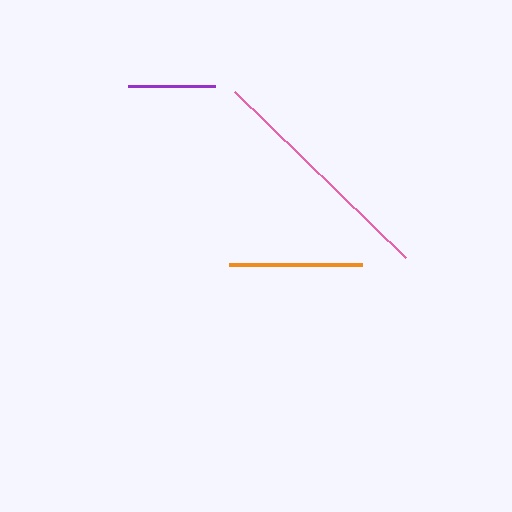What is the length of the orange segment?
The orange segment is approximately 133 pixels long.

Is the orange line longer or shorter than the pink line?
The pink line is longer than the orange line.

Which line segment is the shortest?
The purple line is the shortest at approximately 87 pixels.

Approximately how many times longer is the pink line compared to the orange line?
The pink line is approximately 1.8 times the length of the orange line.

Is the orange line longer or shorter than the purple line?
The orange line is longer than the purple line.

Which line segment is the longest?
The pink line is the longest at approximately 238 pixels.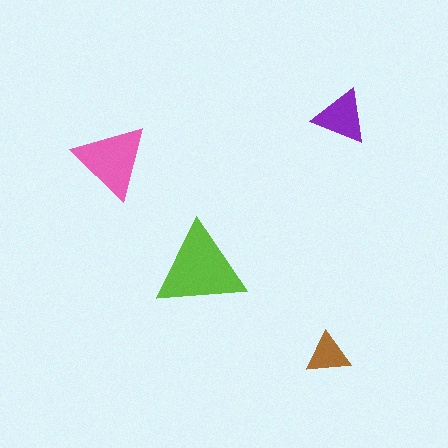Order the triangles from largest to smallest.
the lime one, the pink one, the purple one, the brown one.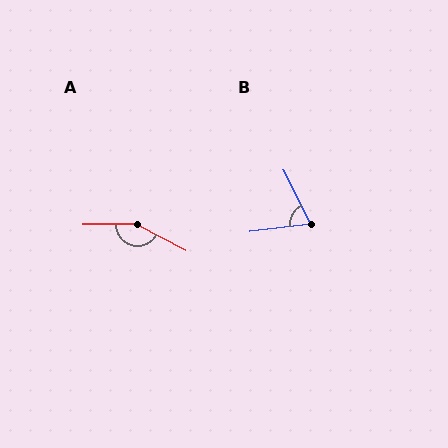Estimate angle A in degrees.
Approximately 152 degrees.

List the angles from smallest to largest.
B (70°), A (152°).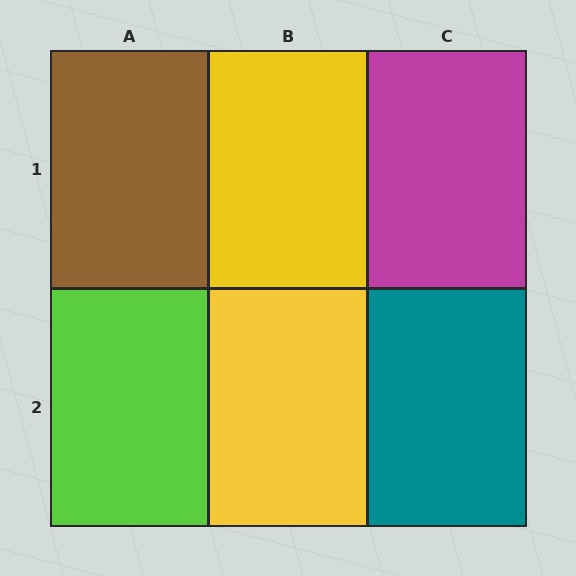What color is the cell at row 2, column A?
Lime.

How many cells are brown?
1 cell is brown.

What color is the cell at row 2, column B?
Yellow.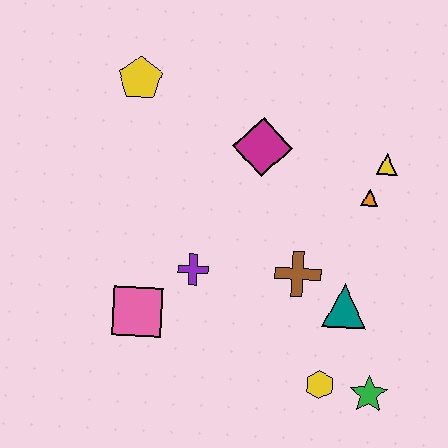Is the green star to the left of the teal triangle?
No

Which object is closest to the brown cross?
The teal triangle is closest to the brown cross.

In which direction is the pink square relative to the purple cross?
The pink square is to the left of the purple cross.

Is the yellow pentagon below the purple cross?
No